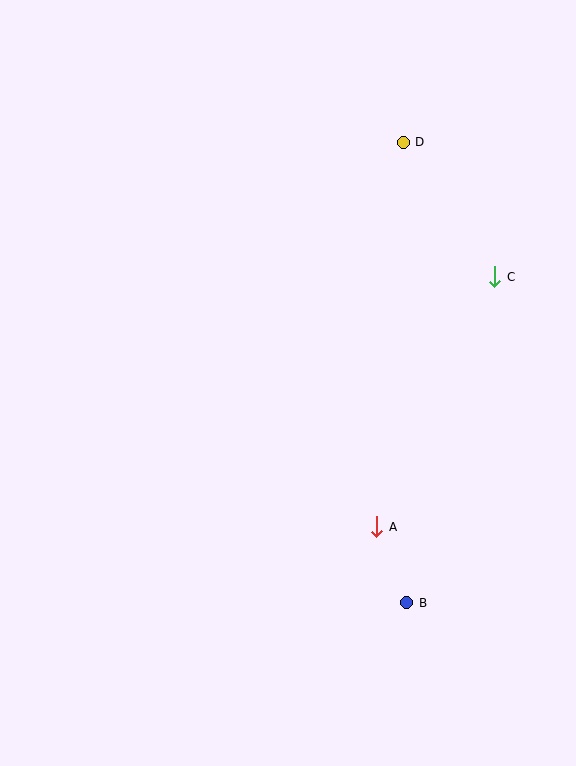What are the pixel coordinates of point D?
Point D is at (403, 142).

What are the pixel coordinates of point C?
Point C is at (495, 277).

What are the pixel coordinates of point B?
Point B is at (407, 603).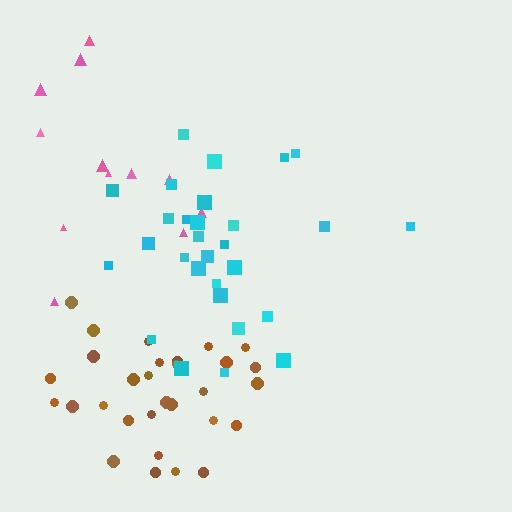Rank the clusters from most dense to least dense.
brown, cyan, pink.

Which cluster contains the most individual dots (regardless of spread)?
Brown (30).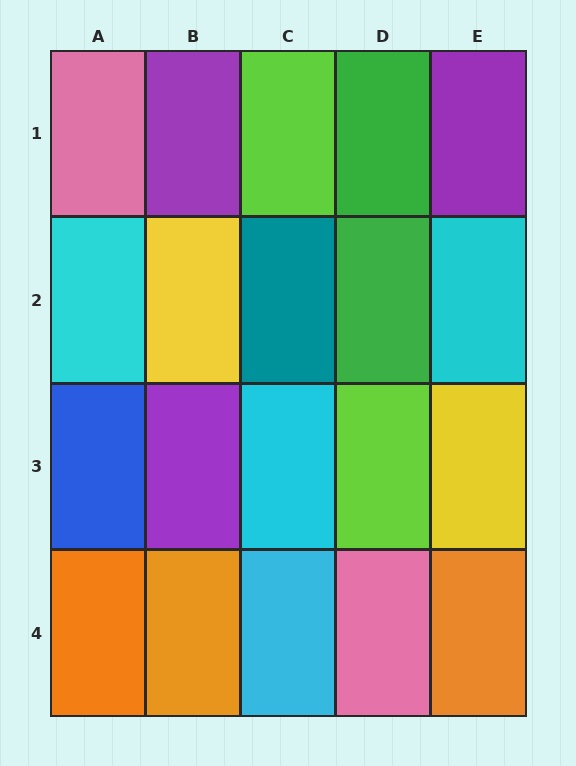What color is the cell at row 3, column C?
Cyan.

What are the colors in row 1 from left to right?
Pink, purple, lime, green, purple.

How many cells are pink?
2 cells are pink.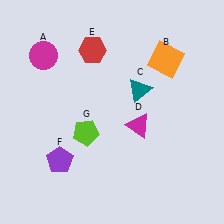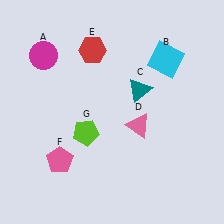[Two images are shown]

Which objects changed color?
B changed from orange to cyan. D changed from magenta to pink. F changed from purple to pink.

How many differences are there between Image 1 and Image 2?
There are 3 differences between the two images.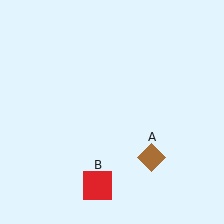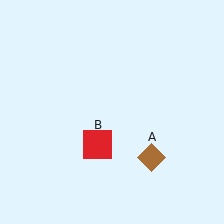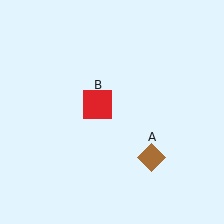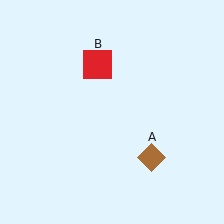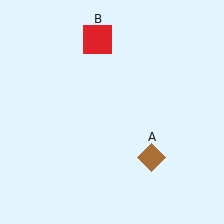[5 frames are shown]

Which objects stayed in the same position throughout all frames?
Brown diamond (object A) remained stationary.